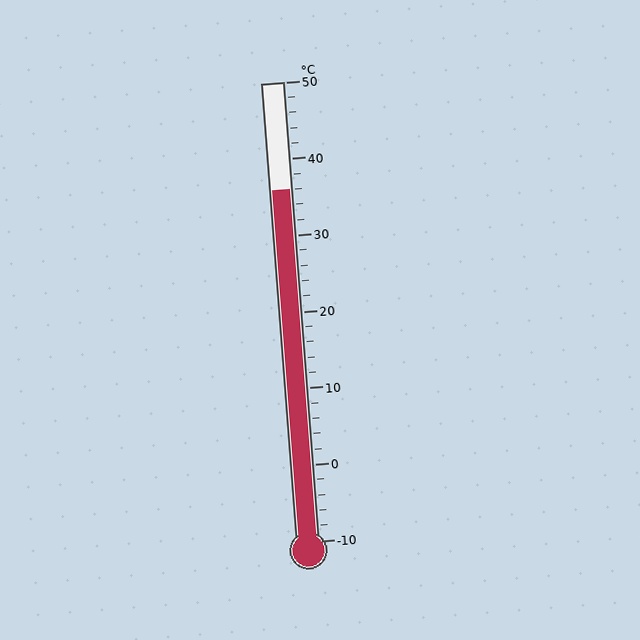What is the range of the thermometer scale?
The thermometer scale ranges from -10°C to 50°C.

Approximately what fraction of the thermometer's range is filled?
The thermometer is filled to approximately 75% of its range.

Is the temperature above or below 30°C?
The temperature is above 30°C.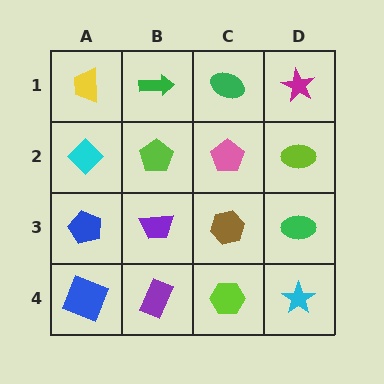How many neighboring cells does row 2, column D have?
3.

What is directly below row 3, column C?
A lime hexagon.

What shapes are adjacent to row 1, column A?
A cyan diamond (row 2, column A), a green arrow (row 1, column B).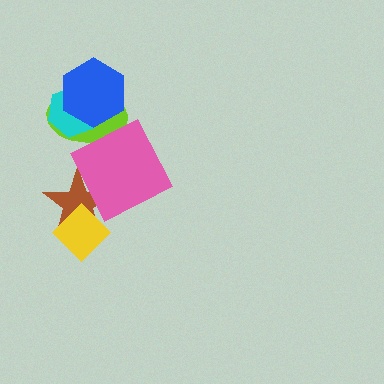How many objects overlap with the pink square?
2 objects overlap with the pink square.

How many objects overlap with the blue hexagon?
2 objects overlap with the blue hexagon.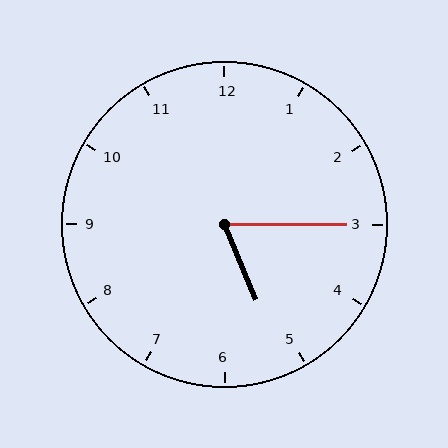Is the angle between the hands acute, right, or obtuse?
It is acute.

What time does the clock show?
5:15.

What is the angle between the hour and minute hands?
Approximately 68 degrees.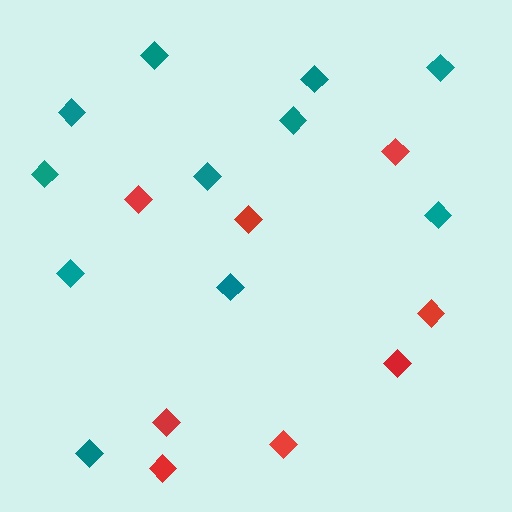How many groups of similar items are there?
There are 2 groups: one group of red diamonds (8) and one group of teal diamonds (11).